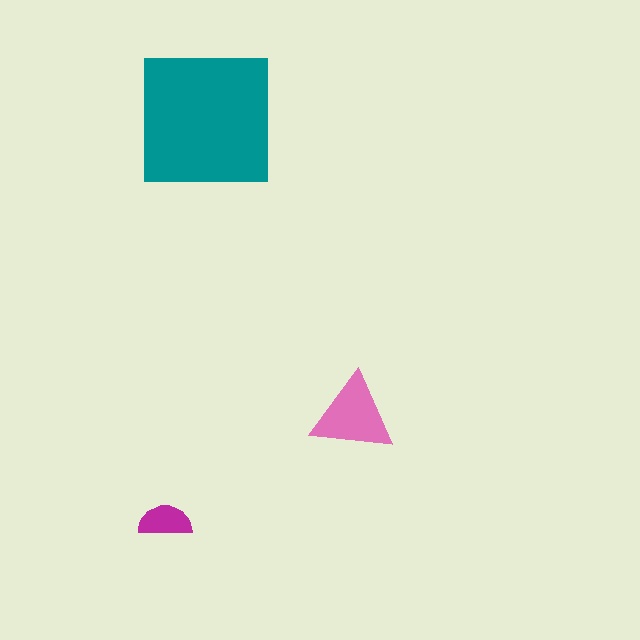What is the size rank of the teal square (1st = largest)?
1st.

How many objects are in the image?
There are 3 objects in the image.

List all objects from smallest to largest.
The magenta semicircle, the pink triangle, the teal square.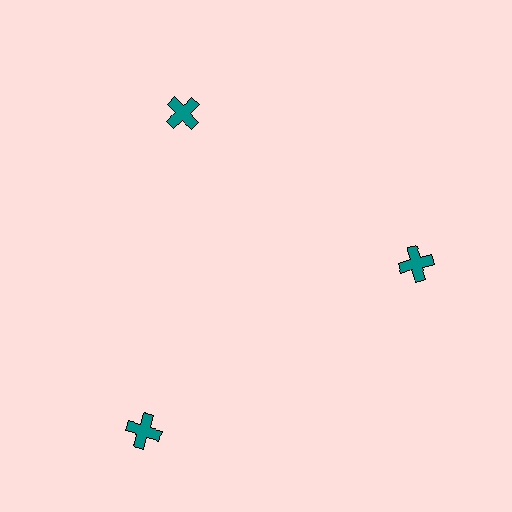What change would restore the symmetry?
The symmetry would be restored by moving it inward, back onto the ring so that all 3 crosses sit at equal angles and equal distance from the center.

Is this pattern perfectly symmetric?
No. The 3 teal crosses are arranged in a ring, but one element near the 7 o'clock position is pushed outward from the center, breaking the 3-fold rotational symmetry.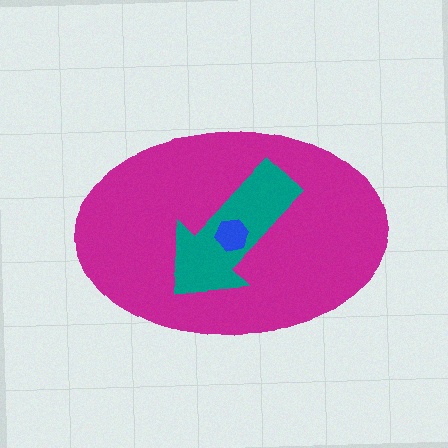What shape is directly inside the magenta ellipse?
The teal arrow.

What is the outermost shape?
The magenta ellipse.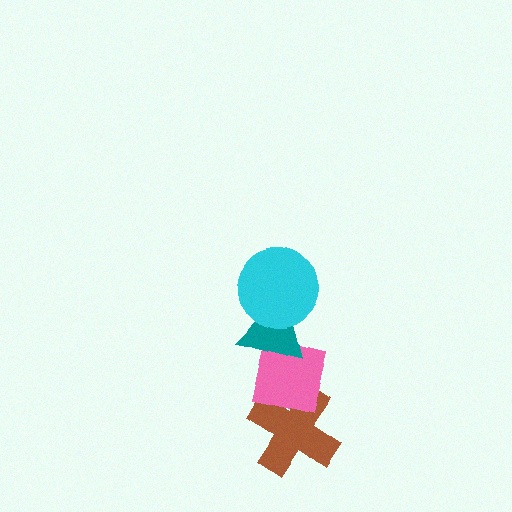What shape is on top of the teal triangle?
The cyan circle is on top of the teal triangle.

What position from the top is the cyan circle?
The cyan circle is 1st from the top.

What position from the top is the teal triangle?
The teal triangle is 2nd from the top.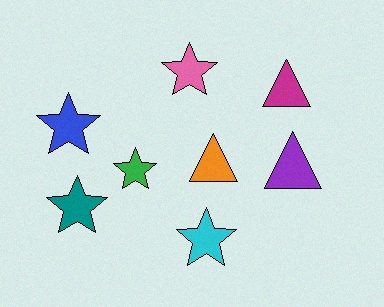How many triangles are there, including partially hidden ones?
There are 3 triangles.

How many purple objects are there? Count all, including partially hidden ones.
There is 1 purple object.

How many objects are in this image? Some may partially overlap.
There are 8 objects.